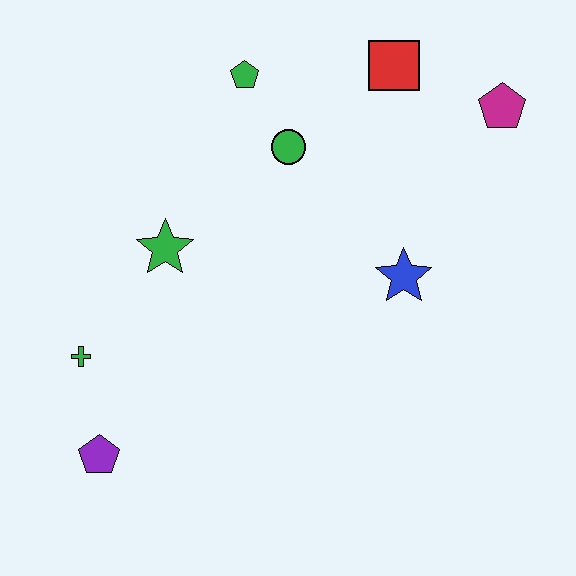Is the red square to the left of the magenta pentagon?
Yes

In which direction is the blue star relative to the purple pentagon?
The blue star is to the right of the purple pentagon.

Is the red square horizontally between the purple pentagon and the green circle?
No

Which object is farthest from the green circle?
The purple pentagon is farthest from the green circle.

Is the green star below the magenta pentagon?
Yes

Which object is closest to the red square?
The magenta pentagon is closest to the red square.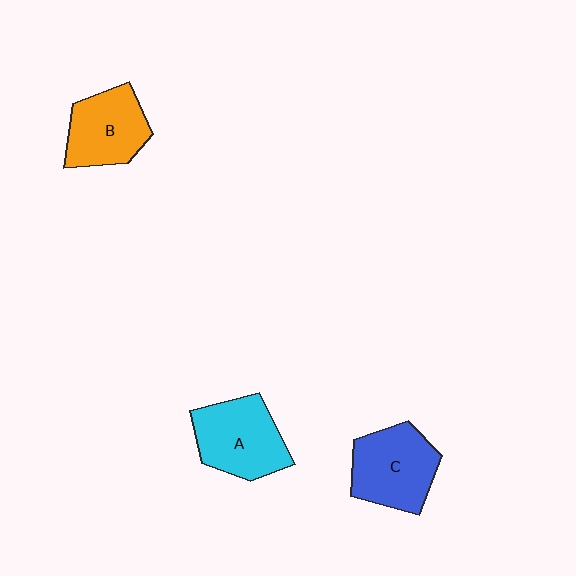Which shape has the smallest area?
Shape B (orange).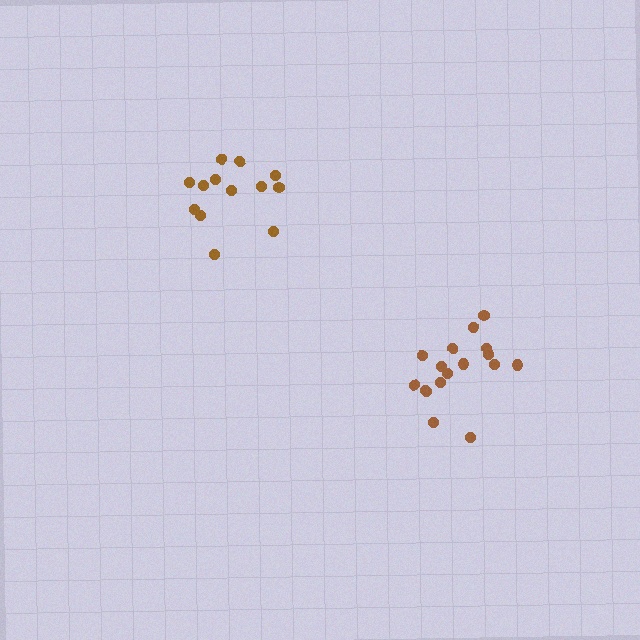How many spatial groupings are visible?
There are 2 spatial groupings.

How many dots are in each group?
Group 1: 17 dots, Group 2: 13 dots (30 total).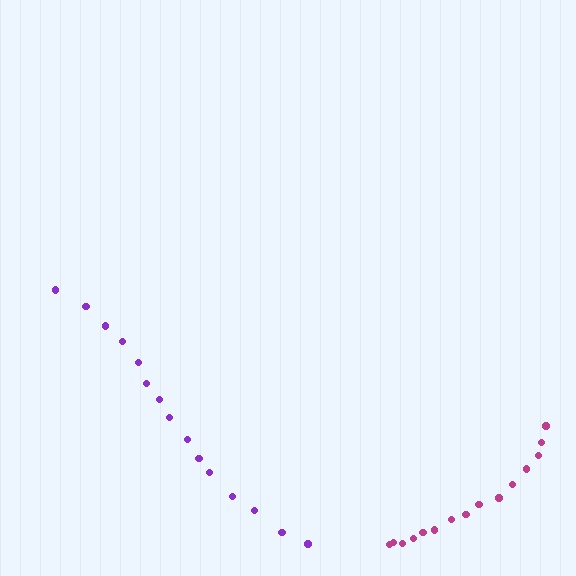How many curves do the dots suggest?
There are 2 distinct paths.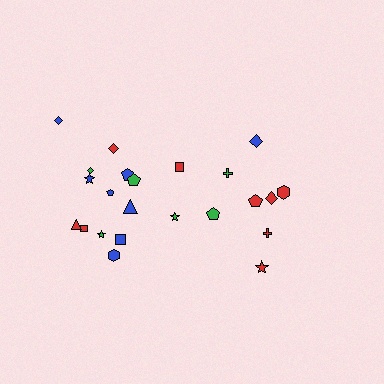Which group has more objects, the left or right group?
The left group.